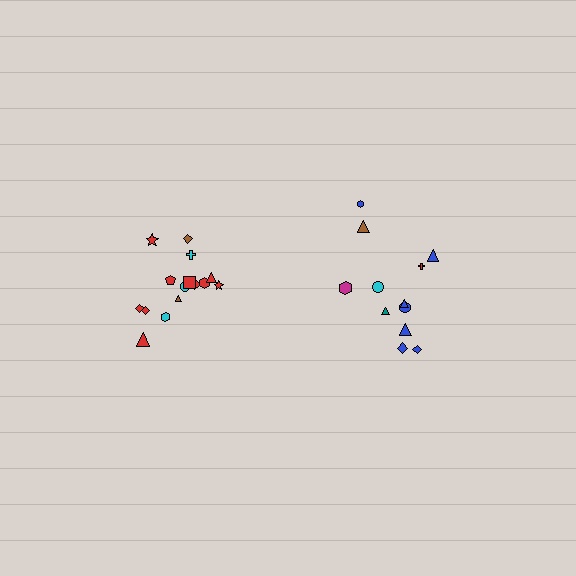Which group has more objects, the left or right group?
The left group.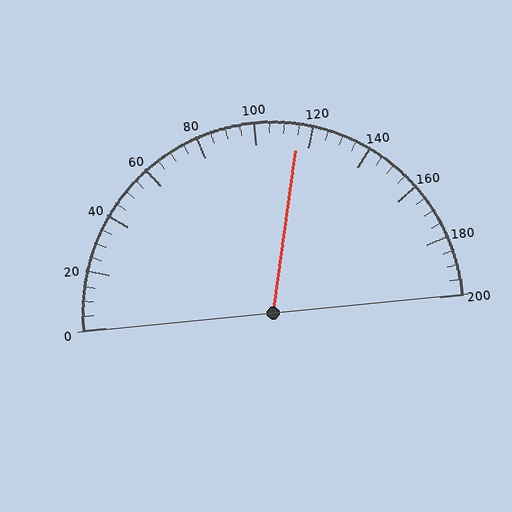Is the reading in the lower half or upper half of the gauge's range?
The reading is in the upper half of the range (0 to 200).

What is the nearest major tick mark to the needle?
The nearest major tick mark is 120.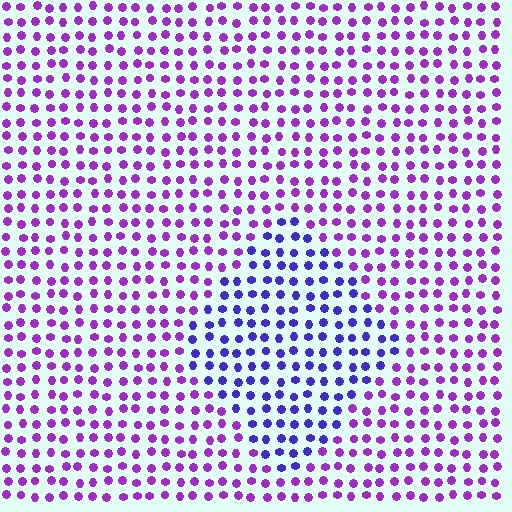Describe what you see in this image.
The image is filled with small purple elements in a uniform arrangement. A diamond-shaped region is visible where the elements are tinted to a slightly different hue, forming a subtle color boundary.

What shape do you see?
I see a diamond.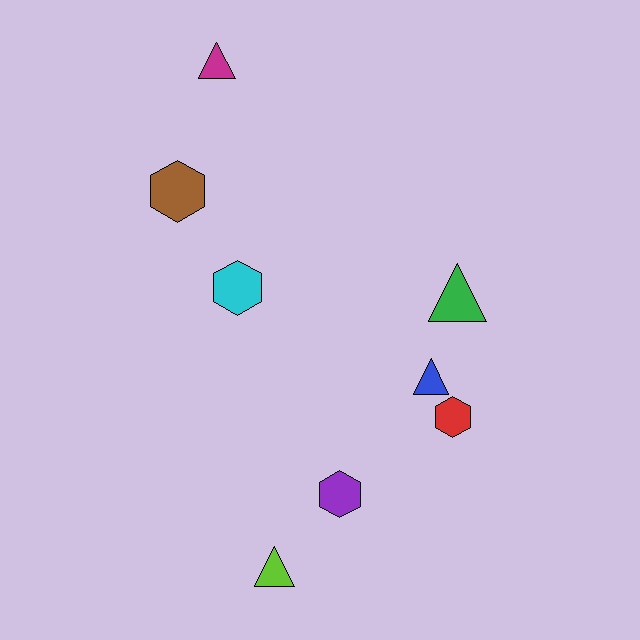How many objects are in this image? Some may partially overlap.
There are 8 objects.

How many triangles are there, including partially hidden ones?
There are 4 triangles.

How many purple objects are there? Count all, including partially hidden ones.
There is 1 purple object.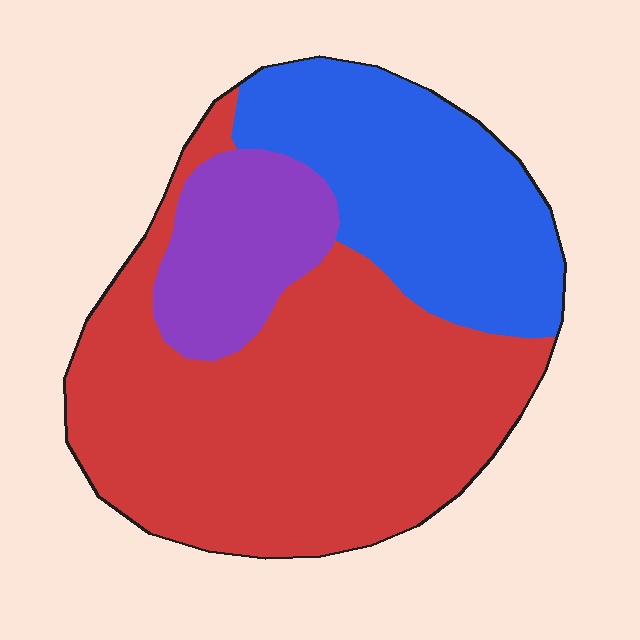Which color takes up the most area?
Red, at roughly 55%.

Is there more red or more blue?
Red.